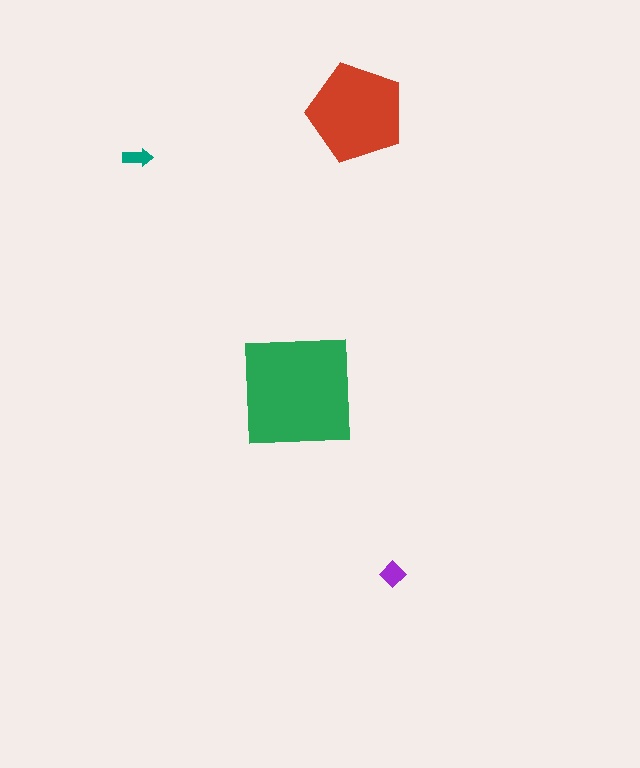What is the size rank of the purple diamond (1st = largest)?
3rd.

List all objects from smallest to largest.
The teal arrow, the purple diamond, the red pentagon, the green square.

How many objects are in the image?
There are 4 objects in the image.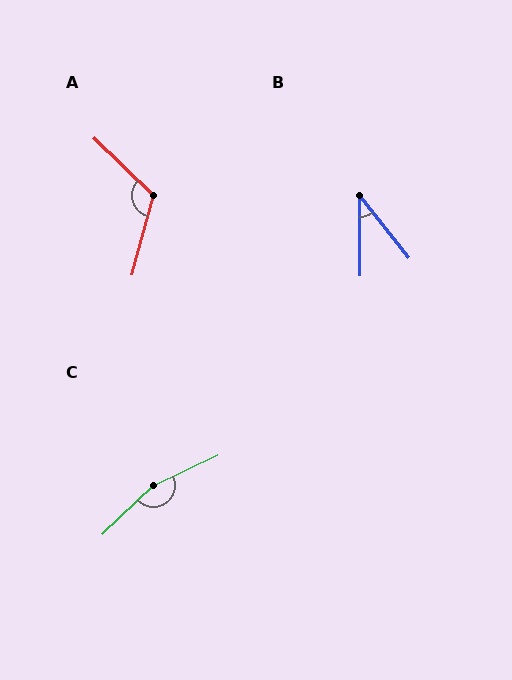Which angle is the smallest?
B, at approximately 38 degrees.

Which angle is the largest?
C, at approximately 161 degrees.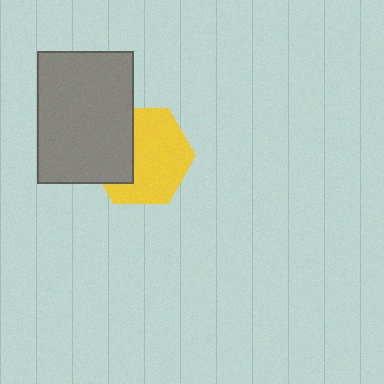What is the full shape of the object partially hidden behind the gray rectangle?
The partially hidden object is a yellow hexagon.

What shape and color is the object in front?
The object in front is a gray rectangle.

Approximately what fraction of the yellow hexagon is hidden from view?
Roughly 34% of the yellow hexagon is hidden behind the gray rectangle.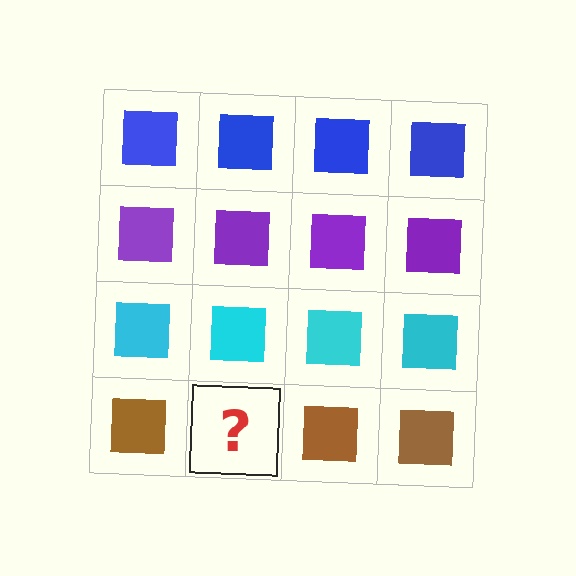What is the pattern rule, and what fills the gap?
The rule is that each row has a consistent color. The gap should be filled with a brown square.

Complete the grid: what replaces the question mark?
The question mark should be replaced with a brown square.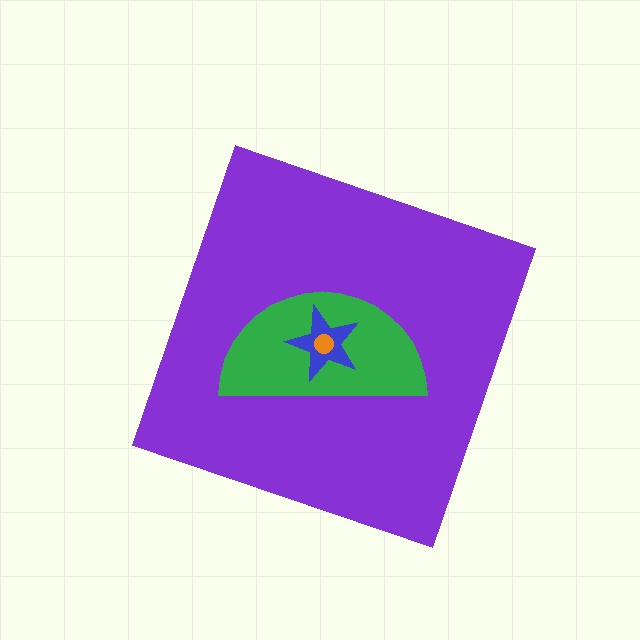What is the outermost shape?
The purple diamond.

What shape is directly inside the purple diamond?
The green semicircle.